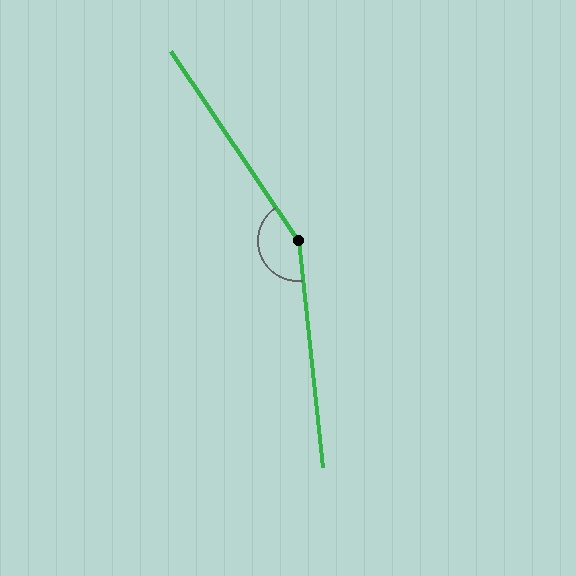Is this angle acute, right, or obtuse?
It is obtuse.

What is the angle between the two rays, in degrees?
Approximately 152 degrees.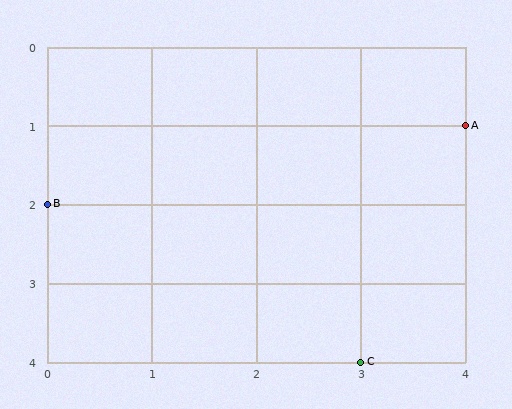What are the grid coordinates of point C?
Point C is at grid coordinates (3, 4).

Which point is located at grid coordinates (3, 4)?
Point C is at (3, 4).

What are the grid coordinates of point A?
Point A is at grid coordinates (4, 1).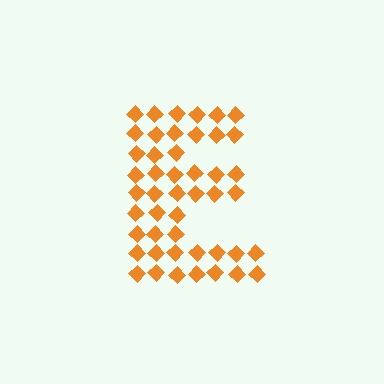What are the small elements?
The small elements are diamonds.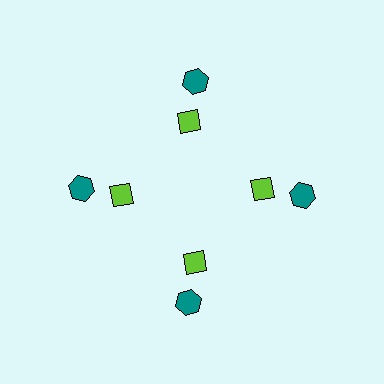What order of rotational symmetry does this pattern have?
This pattern has 4-fold rotational symmetry.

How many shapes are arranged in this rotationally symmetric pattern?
There are 8 shapes, arranged in 4 groups of 2.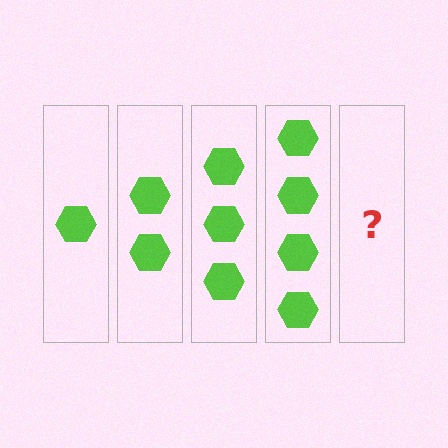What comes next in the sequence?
The next element should be 5 hexagons.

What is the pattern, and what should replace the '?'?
The pattern is that each step adds one more hexagon. The '?' should be 5 hexagons.